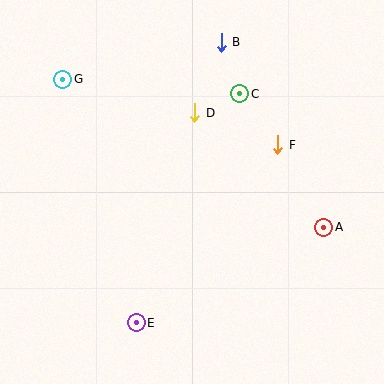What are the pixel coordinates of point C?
Point C is at (240, 94).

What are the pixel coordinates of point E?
Point E is at (136, 323).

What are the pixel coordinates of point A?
Point A is at (324, 227).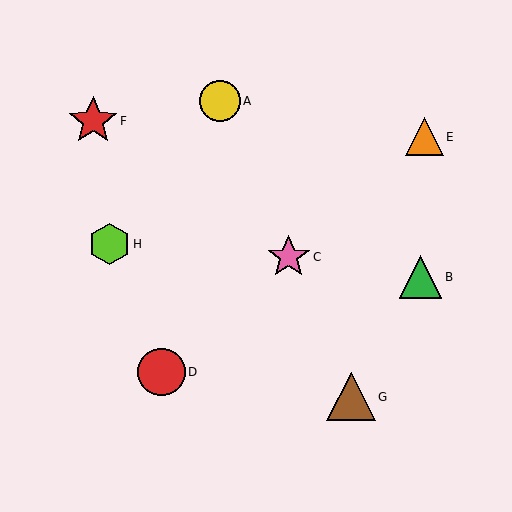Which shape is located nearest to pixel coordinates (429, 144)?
The orange triangle (labeled E) at (425, 137) is nearest to that location.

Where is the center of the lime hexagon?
The center of the lime hexagon is at (109, 244).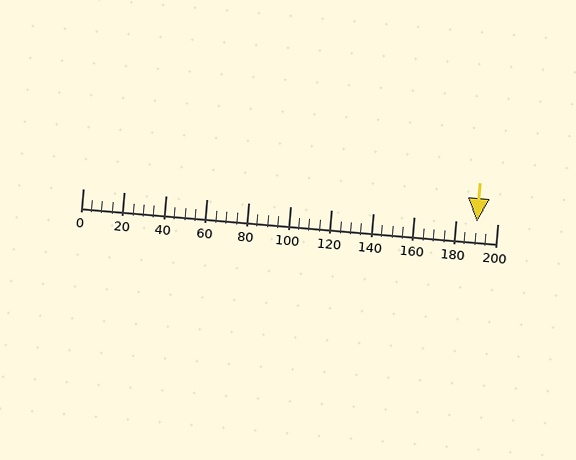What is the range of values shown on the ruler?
The ruler shows values from 0 to 200.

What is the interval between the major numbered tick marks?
The major tick marks are spaced 20 units apart.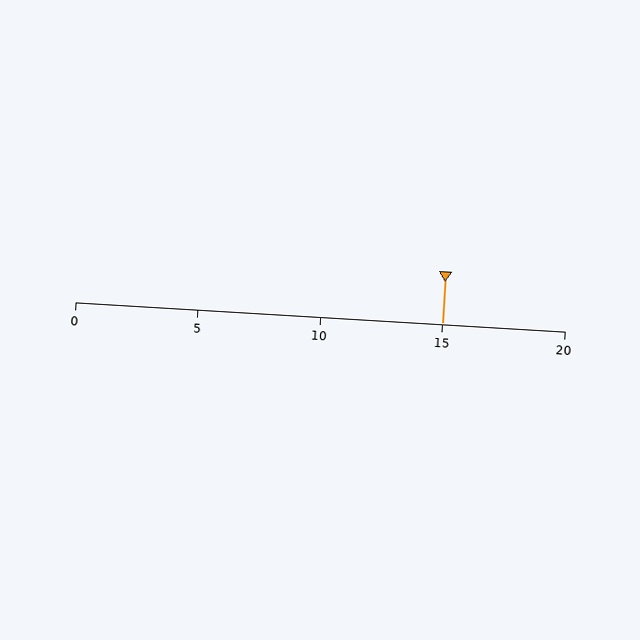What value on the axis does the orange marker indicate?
The marker indicates approximately 15.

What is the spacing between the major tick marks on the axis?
The major ticks are spaced 5 apart.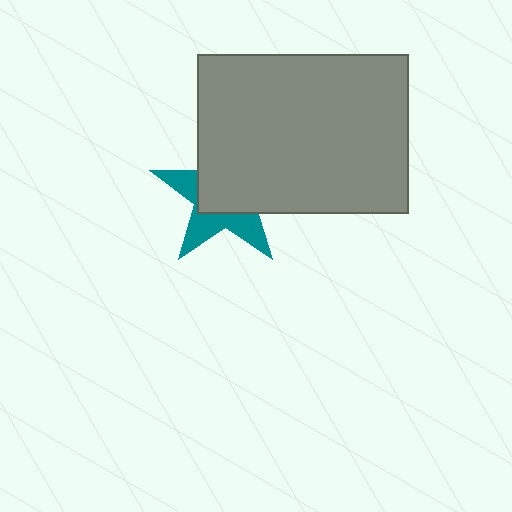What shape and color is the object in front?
The object in front is a gray rectangle.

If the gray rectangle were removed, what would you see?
You would see the complete teal star.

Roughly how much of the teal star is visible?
A small part of it is visible (roughly 42%).